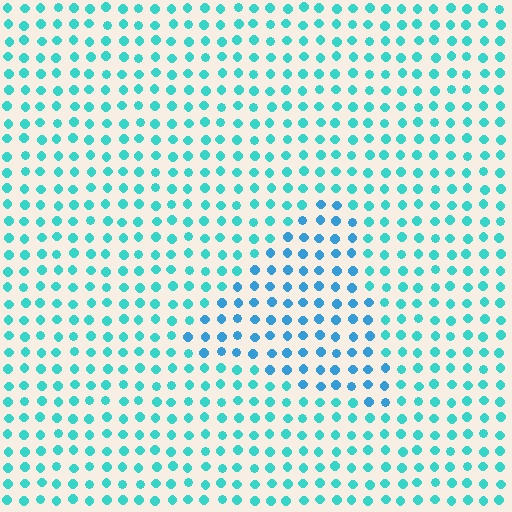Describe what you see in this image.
The image is filled with small cyan elements in a uniform arrangement. A triangle-shaped region is visible where the elements are tinted to a slightly different hue, forming a subtle color boundary.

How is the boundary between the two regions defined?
The boundary is defined purely by a slight shift in hue (about 27 degrees). Spacing, size, and orientation are identical on both sides.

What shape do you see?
I see a triangle.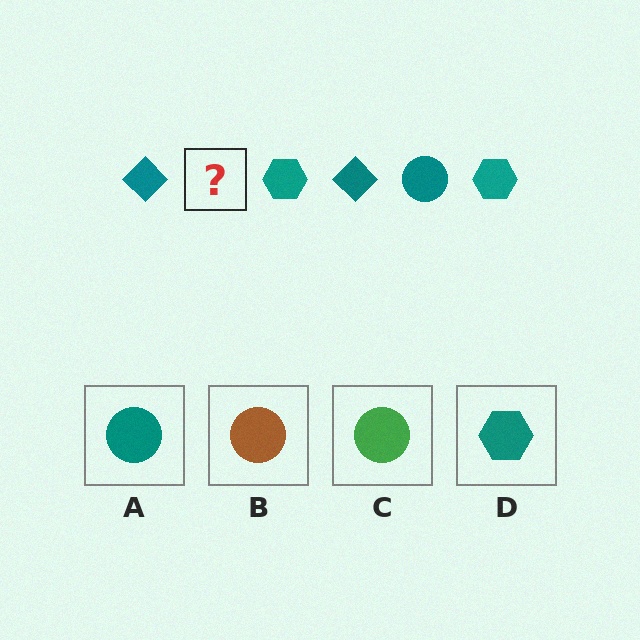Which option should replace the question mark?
Option A.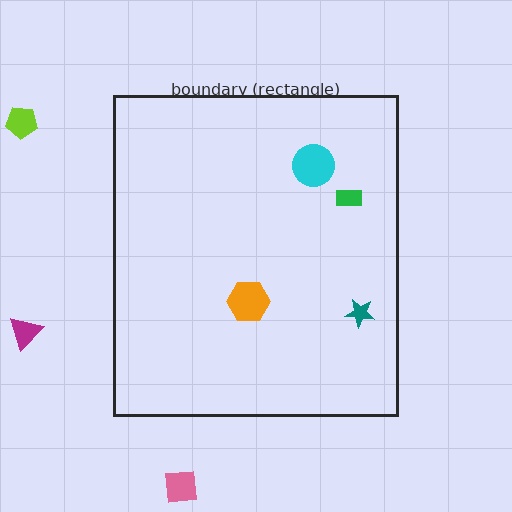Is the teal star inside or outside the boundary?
Inside.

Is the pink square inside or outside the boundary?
Outside.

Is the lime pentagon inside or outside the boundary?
Outside.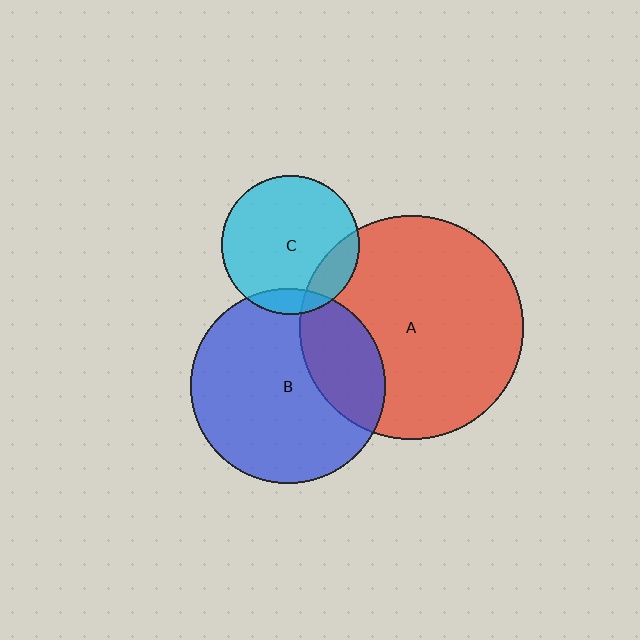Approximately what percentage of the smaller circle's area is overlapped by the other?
Approximately 15%.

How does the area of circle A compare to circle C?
Approximately 2.6 times.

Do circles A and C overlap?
Yes.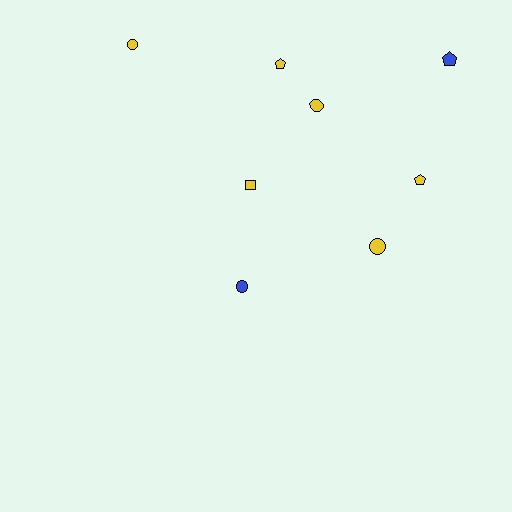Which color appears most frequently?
Yellow, with 6 objects.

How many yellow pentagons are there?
There are 2 yellow pentagons.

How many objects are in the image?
There are 8 objects.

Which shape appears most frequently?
Circle, with 4 objects.